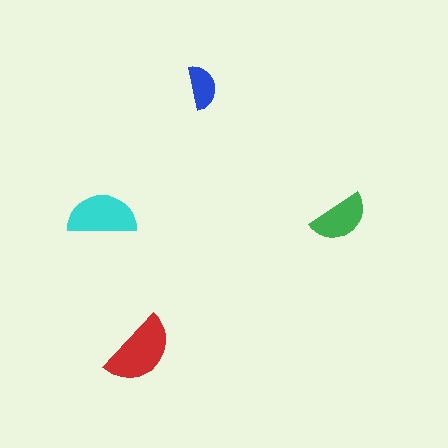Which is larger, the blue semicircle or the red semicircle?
The red one.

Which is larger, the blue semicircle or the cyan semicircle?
The cyan one.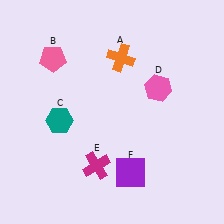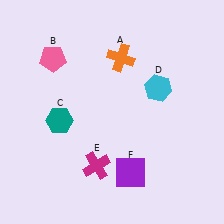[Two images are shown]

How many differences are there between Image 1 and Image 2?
There is 1 difference between the two images.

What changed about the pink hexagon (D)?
In Image 1, D is pink. In Image 2, it changed to cyan.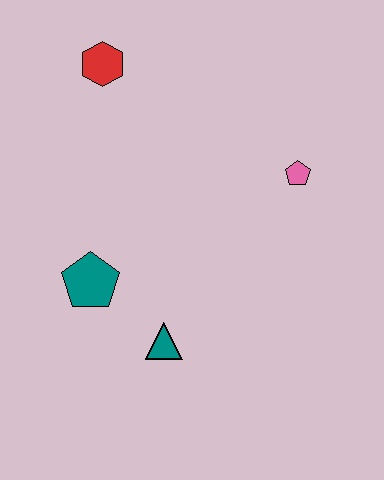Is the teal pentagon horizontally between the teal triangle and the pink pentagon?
No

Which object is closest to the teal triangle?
The teal pentagon is closest to the teal triangle.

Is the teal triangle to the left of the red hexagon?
No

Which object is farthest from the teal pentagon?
The pink pentagon is farthest from the teal pentagon.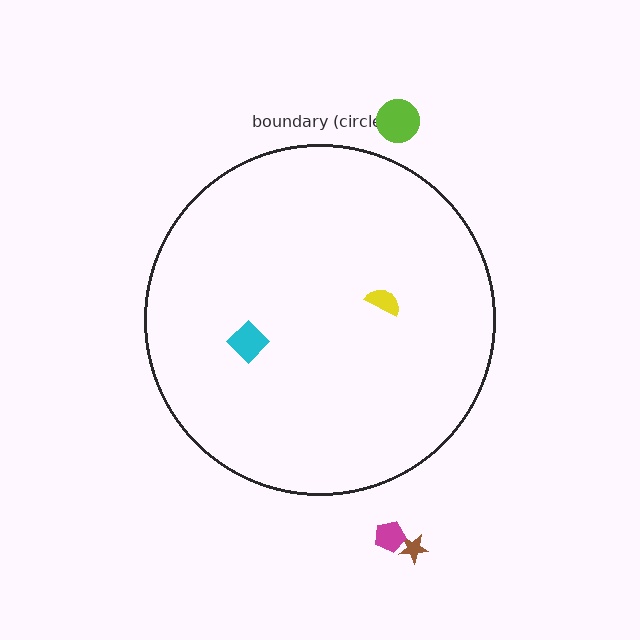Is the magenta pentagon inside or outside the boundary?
Outside.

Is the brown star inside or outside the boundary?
Outside.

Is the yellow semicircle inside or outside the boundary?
Inside.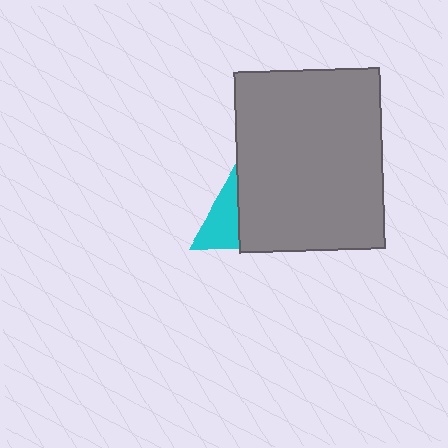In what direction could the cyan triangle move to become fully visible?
The cyan triangle could move left. That would shift it out from behind the gray rectangle entirely.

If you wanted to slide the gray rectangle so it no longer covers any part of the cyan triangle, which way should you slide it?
Slide it right — that is the most direct way to separate the two shapes.